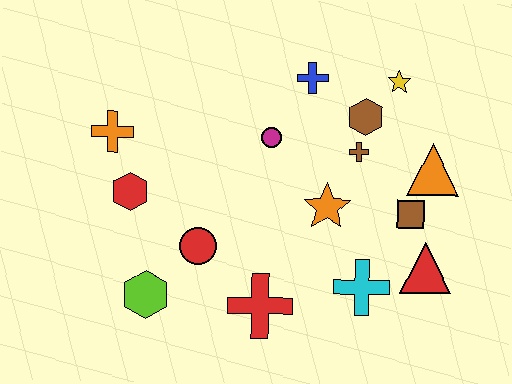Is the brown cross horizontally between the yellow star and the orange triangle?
No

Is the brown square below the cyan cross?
No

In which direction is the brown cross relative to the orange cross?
The brown cross is to the right of the orange cross.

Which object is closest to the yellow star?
The brown hexagon is closest to the yellow star.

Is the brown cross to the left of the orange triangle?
Yes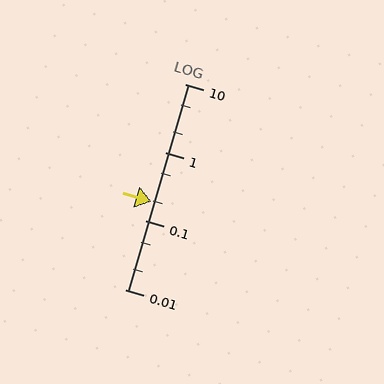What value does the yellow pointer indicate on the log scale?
The pointer indicates approximately 0.19.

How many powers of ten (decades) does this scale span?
The scale spans 3 decades, from 0.01 to 10.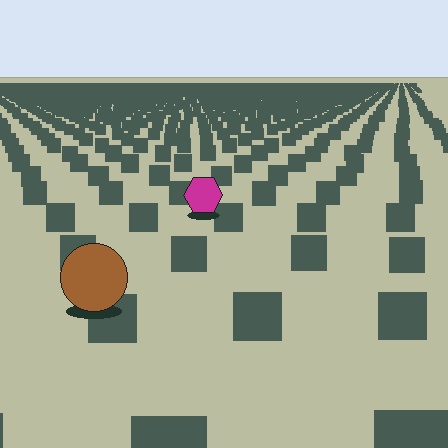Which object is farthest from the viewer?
The magenta hexagon is farthest from the viewer. It appears smaller and the ground texture around it is denser.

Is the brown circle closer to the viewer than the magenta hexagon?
Yes. The brown circle is closer — you can tell from the texture gradient: the ground texture is coarser near it.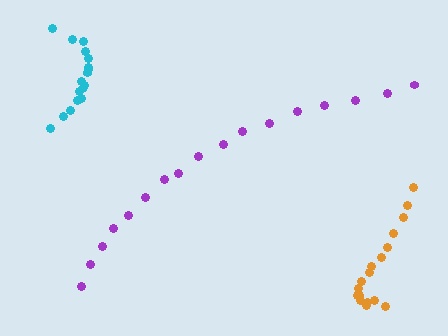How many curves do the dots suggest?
There are 3 distinct paths.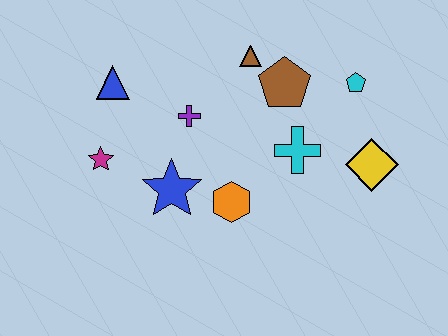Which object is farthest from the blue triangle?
The yellow diamond is farthest from the blue triangle.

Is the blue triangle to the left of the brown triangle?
Yes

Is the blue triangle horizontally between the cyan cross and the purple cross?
No